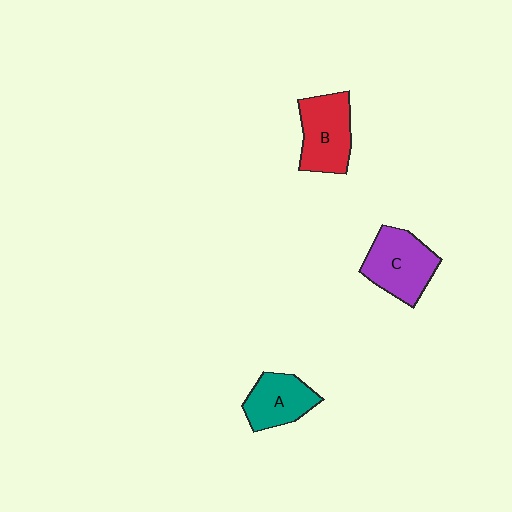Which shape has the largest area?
Shape C (purple).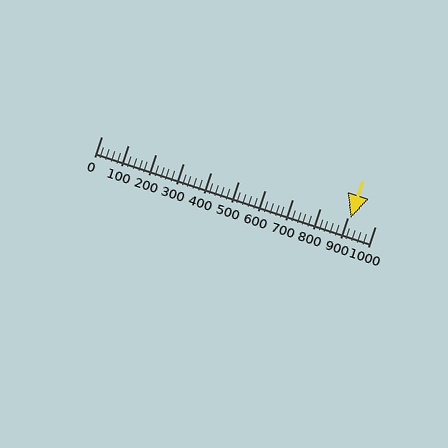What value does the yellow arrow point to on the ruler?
The yellow arrow points to approximately 913.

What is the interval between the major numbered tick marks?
The major tick marks are spaced 100 units apart.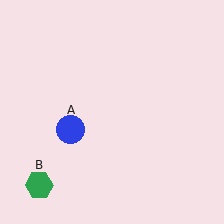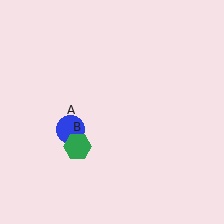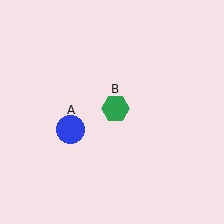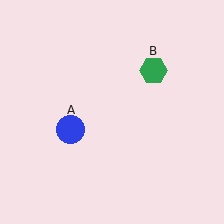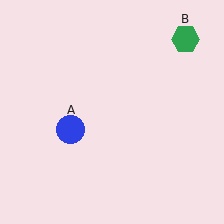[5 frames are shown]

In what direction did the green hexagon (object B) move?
The green hexagon (object B) moved up and to the right.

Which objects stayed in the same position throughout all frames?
Blue circle (object A) remained stationary.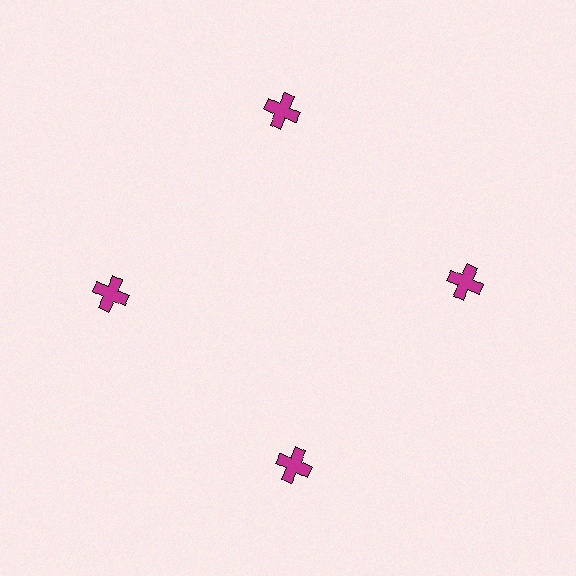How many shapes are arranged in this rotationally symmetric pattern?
There are 4 shapes, arranged in 4 groups of 1.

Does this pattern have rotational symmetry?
Yes, this pattern has 4-fold rotational symmetry. It looks the same after rotating 90 degrees around the center.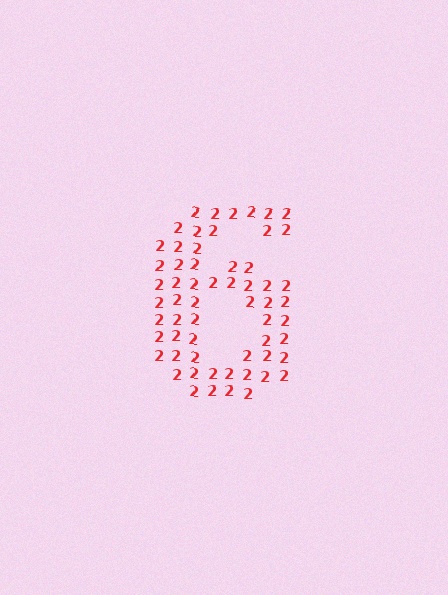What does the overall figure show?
The overall figure shows the digit 6.